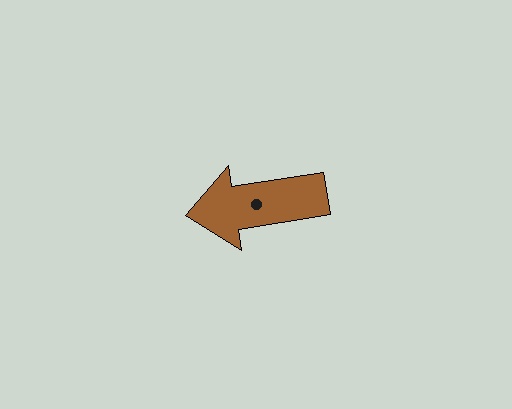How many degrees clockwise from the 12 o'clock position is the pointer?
Approximately 261 degrees.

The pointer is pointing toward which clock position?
Roughly 9 o'clock.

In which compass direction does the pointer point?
West.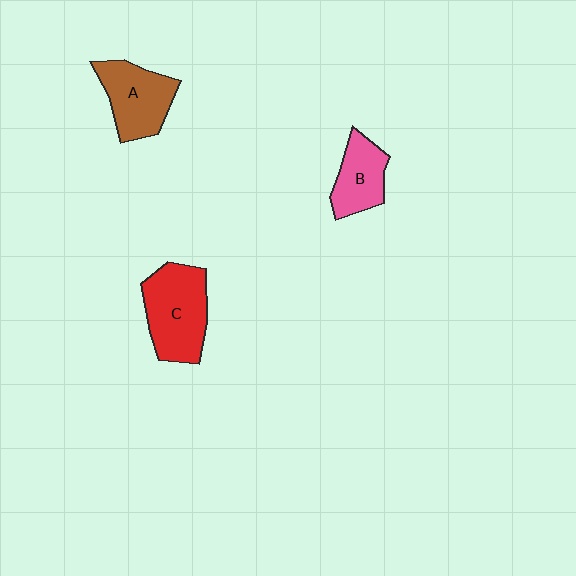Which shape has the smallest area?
Shape B (pink).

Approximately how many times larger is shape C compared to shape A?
Approximately 1.2 times.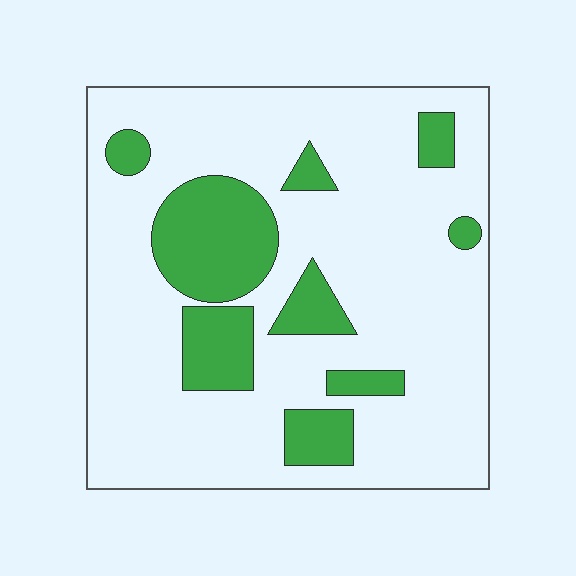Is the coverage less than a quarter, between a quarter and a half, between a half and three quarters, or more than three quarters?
Less than a quarter.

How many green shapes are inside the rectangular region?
9.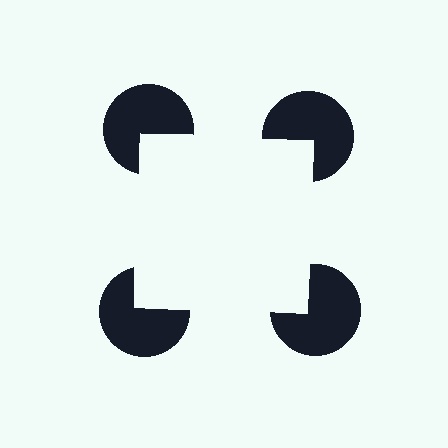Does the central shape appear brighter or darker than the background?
It typically appears slightly brighter than the background, even though no actual brightness change is drawn.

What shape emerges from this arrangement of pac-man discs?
An illusory square — its edges are inferred from the aligned wedge cuts in the pac-man discs, not physically drawn.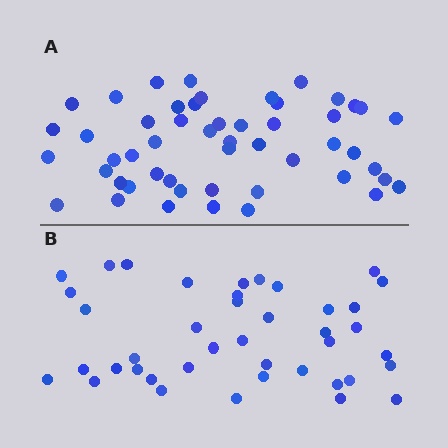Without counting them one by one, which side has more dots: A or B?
Region A (the top region) has more dots.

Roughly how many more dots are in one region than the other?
Region A has roughly 10 or so more dots than region B.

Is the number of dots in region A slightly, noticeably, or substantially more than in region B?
Region A has only slightly more — the two regions are fairly close. The ratio is roughly 1.2 to 1.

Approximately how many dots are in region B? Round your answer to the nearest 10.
About 40 dots. (The exact count is 41, which rounds to 40.)